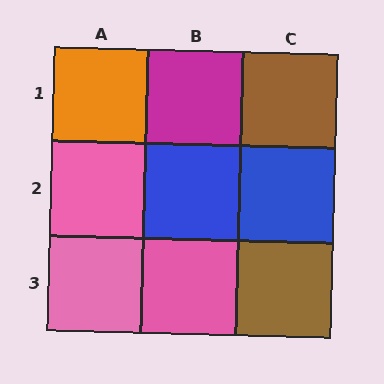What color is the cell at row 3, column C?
Brown.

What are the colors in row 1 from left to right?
Orange, magenta, brown.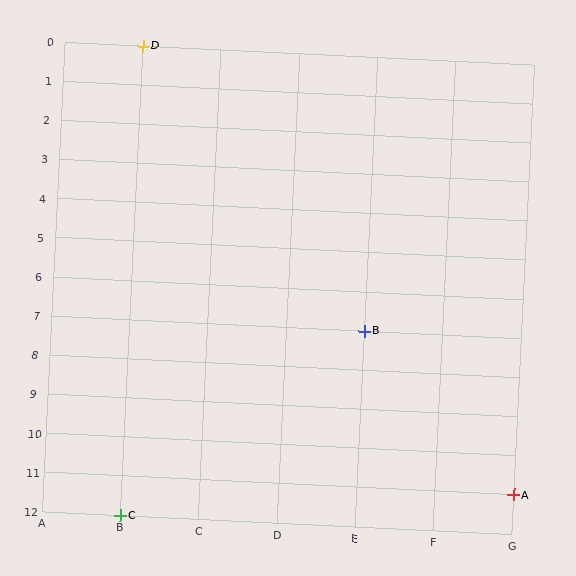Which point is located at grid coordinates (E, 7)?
Point B is at (E, 7).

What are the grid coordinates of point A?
Point A is at grid coordinates (G, 11).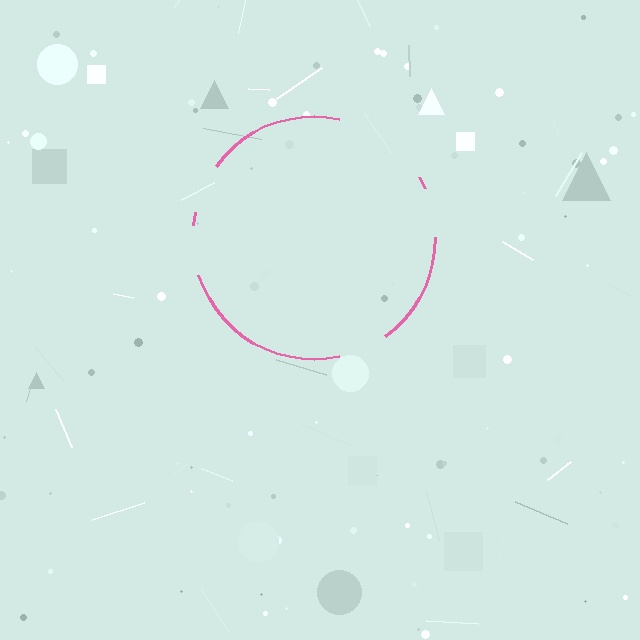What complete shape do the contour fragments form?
The contour fragments form a circle.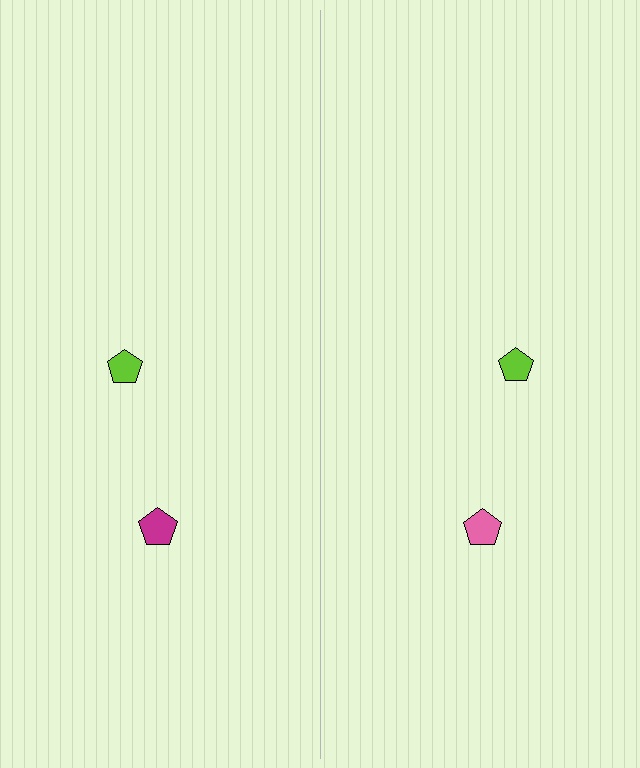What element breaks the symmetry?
The pink pentagon on the right side breaks the symmetry — its mirror counterpart is magenta.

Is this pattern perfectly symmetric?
No, the pattern is not perfectly symmetric. The pink pentagon on the right side breaks the symmetry — its mirror counterpart is magenta.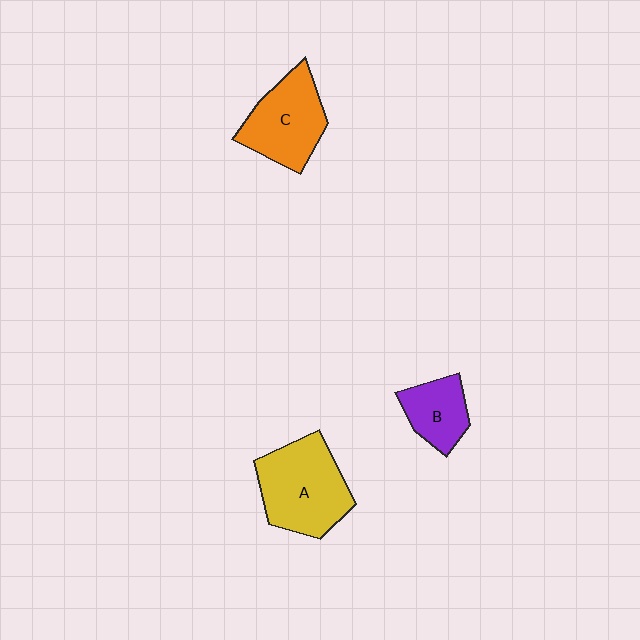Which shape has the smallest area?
Shape B (purple).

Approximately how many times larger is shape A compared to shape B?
Approximately 1.9 times.